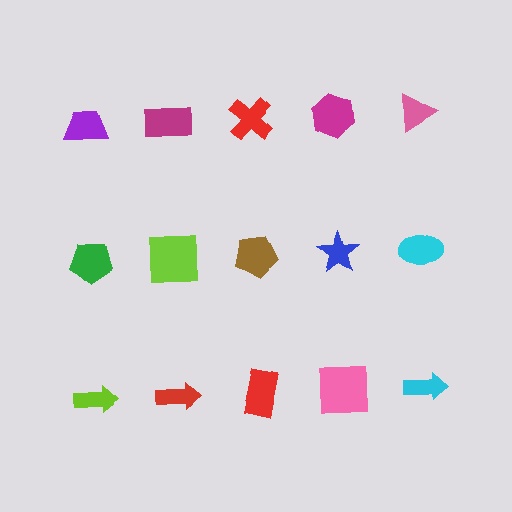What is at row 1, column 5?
A pink triangle.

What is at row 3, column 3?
A red rectangle.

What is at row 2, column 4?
A blue star.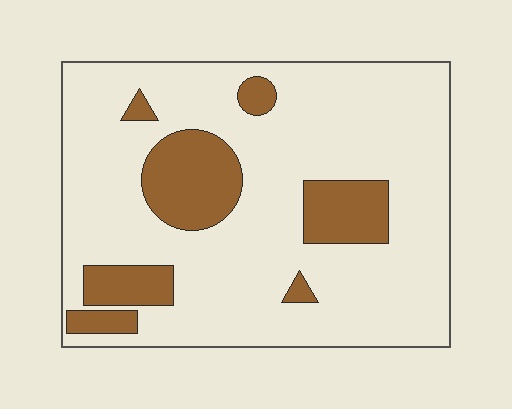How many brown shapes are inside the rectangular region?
7.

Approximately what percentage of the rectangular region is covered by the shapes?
Approximately 20%.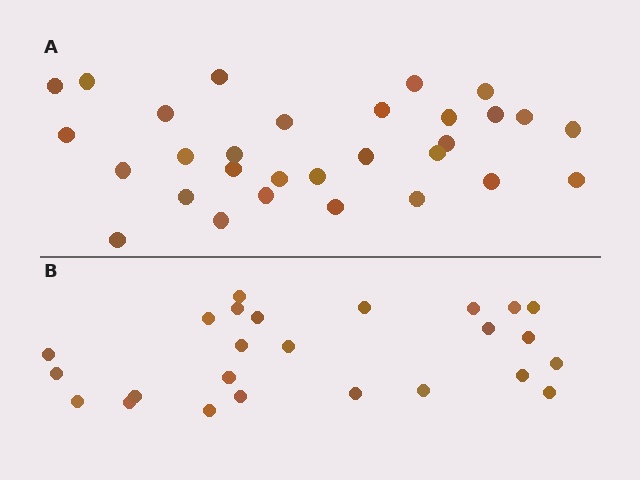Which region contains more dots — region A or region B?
Region A (the top region) has more dots.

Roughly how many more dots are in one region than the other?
Region A has about 5 more dots than region B.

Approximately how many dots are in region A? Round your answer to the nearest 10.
About 30 dots.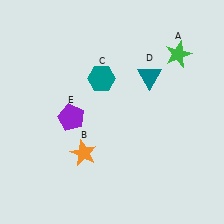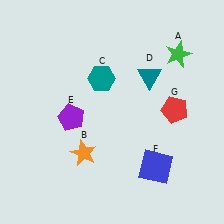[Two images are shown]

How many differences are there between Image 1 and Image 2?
There are 2 differences between the two images.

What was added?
A blue square (F), a red pentagon (G) were added in Image 2.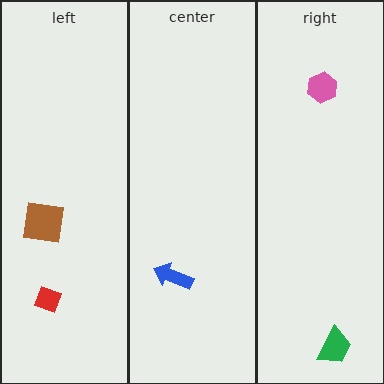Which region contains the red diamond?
The left region.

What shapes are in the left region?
The red diamond, the brown square.